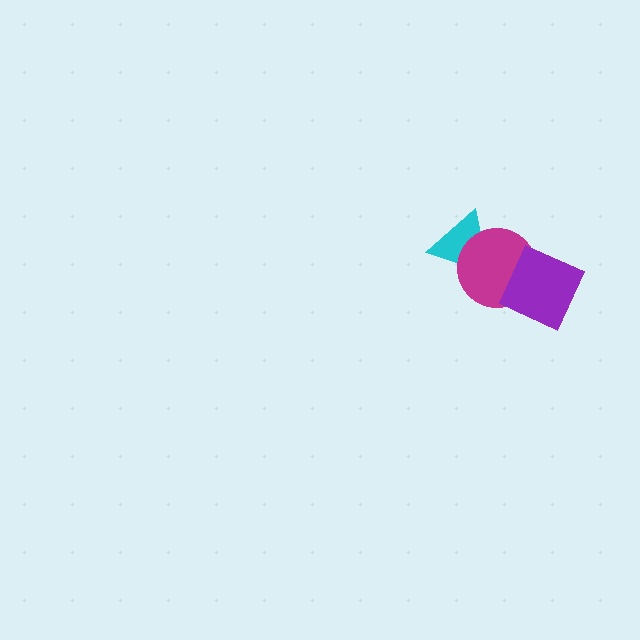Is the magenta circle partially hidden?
Yes, it is partially covered by another shape.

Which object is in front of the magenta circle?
The purple diamond is in front of the magenta circle.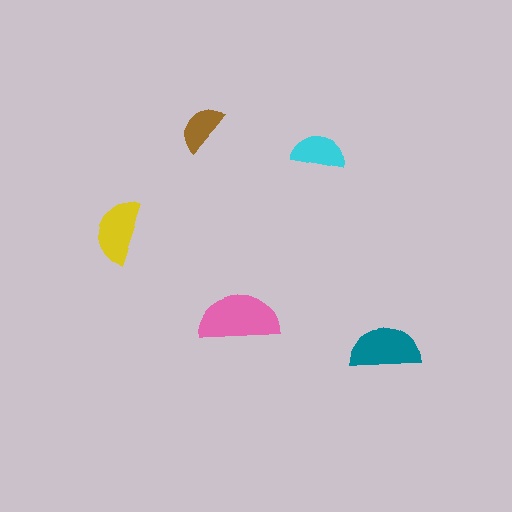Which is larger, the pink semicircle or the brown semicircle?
The pink one.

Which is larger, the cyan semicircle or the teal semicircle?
The teal one.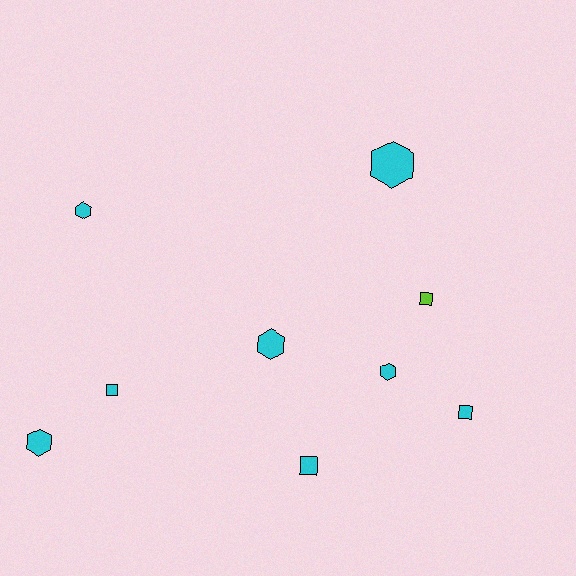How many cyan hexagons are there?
There are 5 cyan hexagons.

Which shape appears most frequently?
Hexagon, with 5 objects.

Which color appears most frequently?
Cyan, with 8 objects.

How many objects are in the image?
There are 9 objects.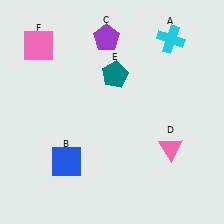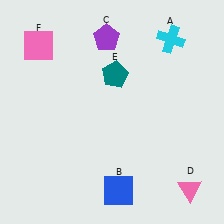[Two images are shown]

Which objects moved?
The objects that moved are: the blue square (B), the pink triangle (D).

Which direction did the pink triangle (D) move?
The pink triangle (D) moved down.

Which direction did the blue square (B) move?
The blue square (B) moved right.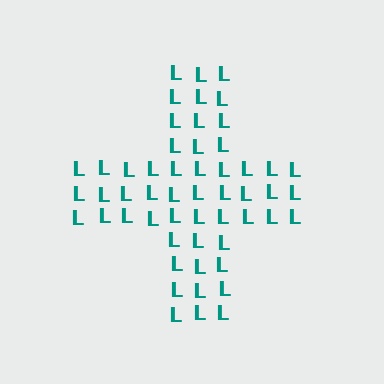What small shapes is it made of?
It is made of small letter L's.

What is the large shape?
The large shape is a cross.